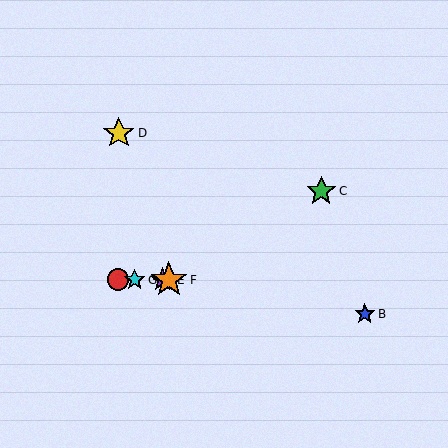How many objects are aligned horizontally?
4 objects (A, E, F, G) are aligned horizontally.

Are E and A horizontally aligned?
Yes, both are at y≈280.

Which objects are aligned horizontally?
Objects A, E, F, G are aligned horizontally.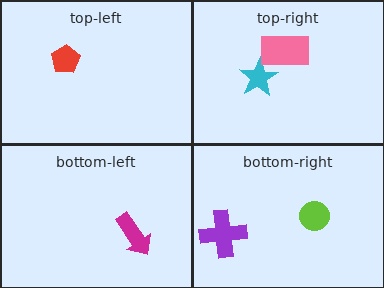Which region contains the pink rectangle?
The top-right region.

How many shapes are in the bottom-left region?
1.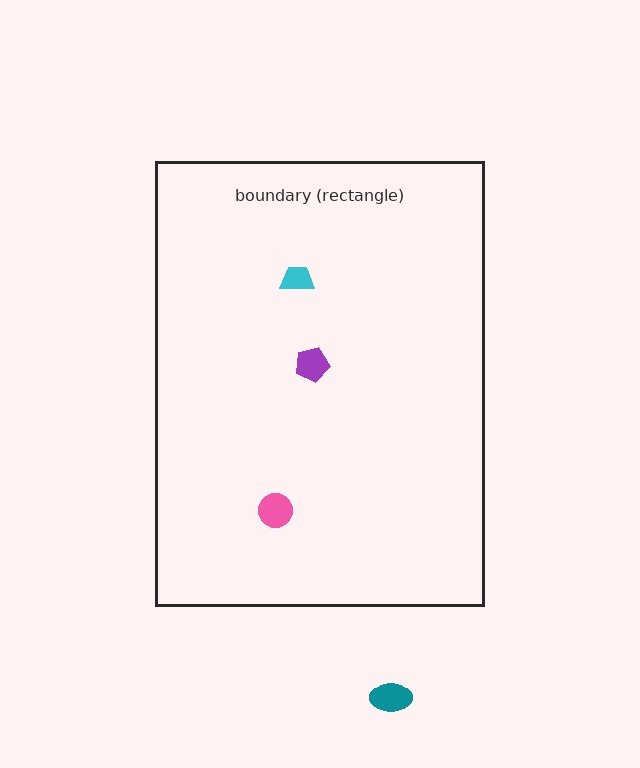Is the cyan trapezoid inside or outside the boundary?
Inside.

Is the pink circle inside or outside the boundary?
Inside.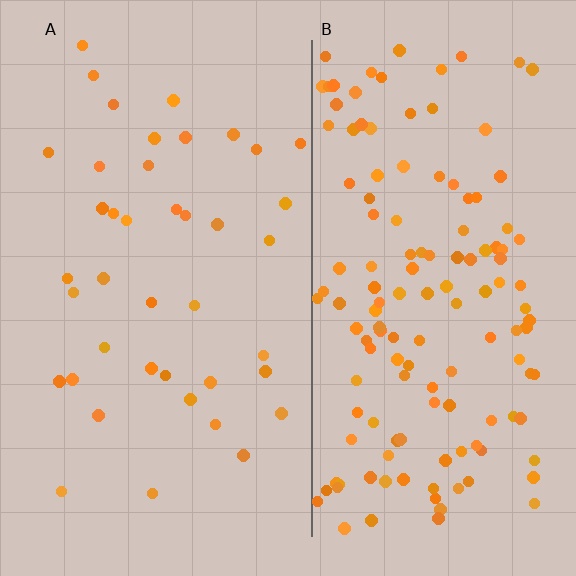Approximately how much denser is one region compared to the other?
Approximately 3.5× — region B over region A.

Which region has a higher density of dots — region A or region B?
B (the right).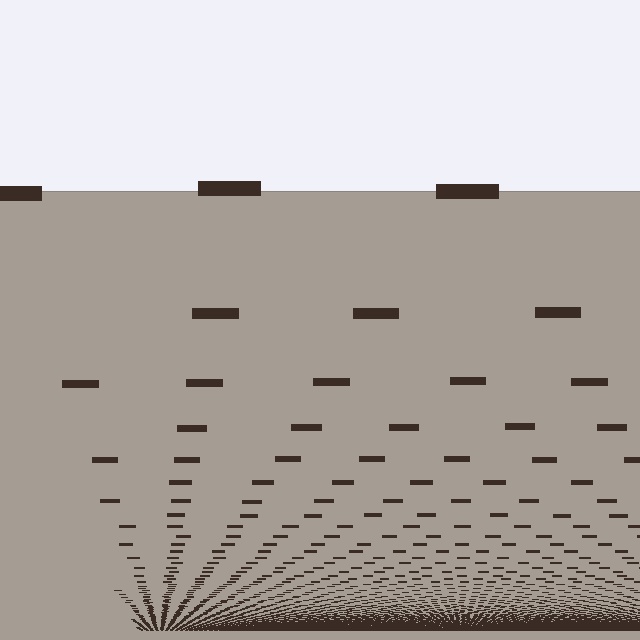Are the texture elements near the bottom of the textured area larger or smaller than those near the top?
Smaller. The gradient is inverted — elements near the bottom are smaller and denser.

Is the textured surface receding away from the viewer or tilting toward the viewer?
The surface appears to tilt toward the viewer. Texture elements get larger and sparser toward the top.